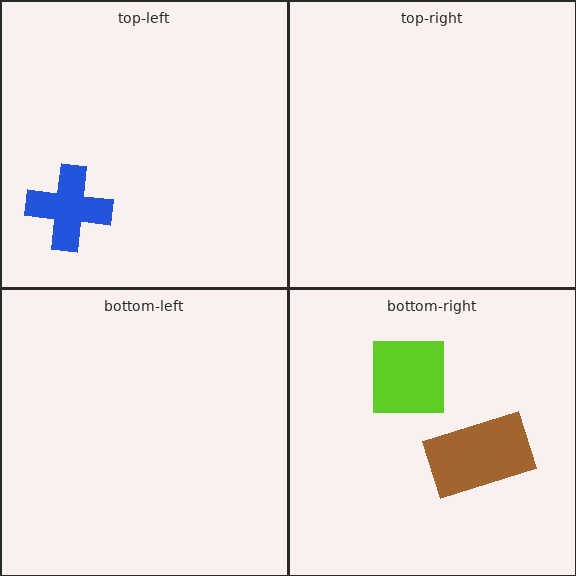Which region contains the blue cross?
The top-left region.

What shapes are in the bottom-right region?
The brown rectangle, the lime square.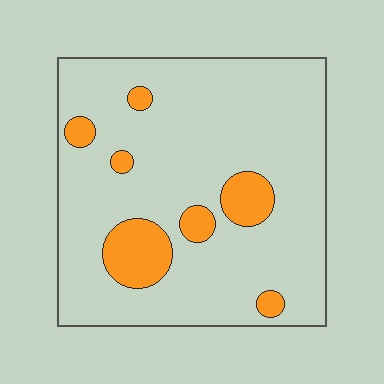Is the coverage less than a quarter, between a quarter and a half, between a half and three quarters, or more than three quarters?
Less than a quarter.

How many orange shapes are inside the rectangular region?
7.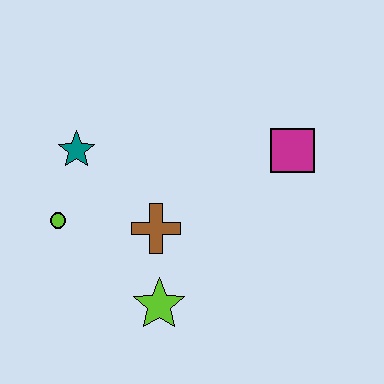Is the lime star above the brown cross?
No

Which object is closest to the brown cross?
The lime star is closest to the brown cross.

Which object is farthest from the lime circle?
The magenta square is farthest from the lime circle.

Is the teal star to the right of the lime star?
No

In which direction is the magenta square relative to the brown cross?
The magenta square is to the right of the brown cross.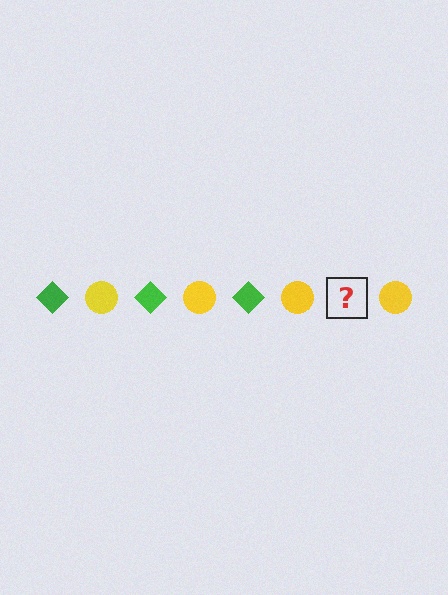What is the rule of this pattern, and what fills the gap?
The rule is that the pattern alternates between green diamond and yellow circle. The gap should be filled with a green diamond.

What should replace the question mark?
The question mark should be replaced with a green diamond.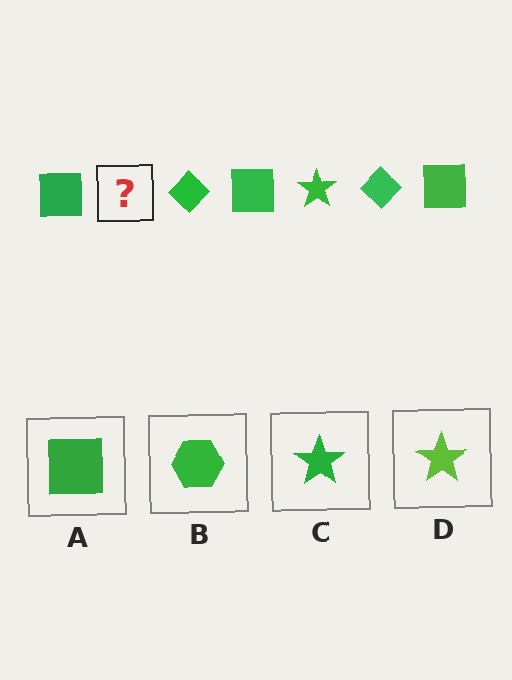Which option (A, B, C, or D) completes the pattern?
C.